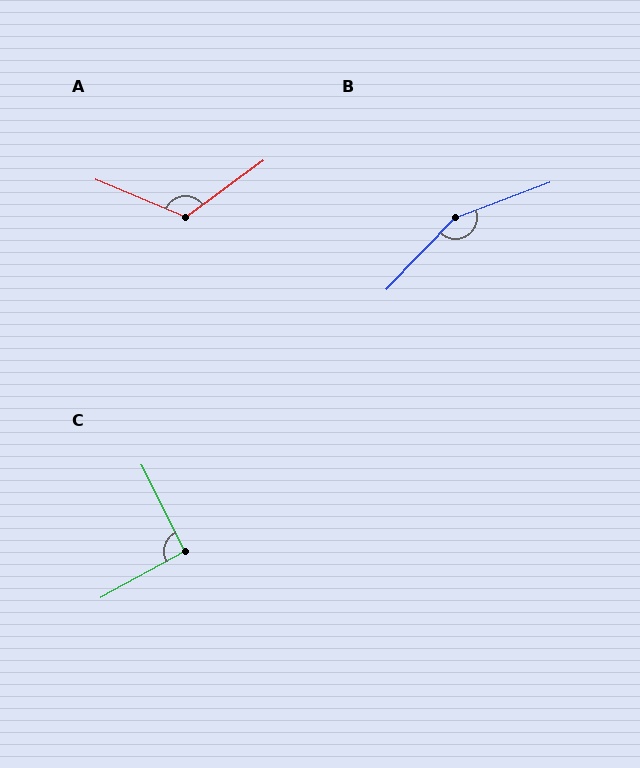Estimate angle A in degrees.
Approximately 121 degrees.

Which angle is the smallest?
C, at approximately 92 degrees.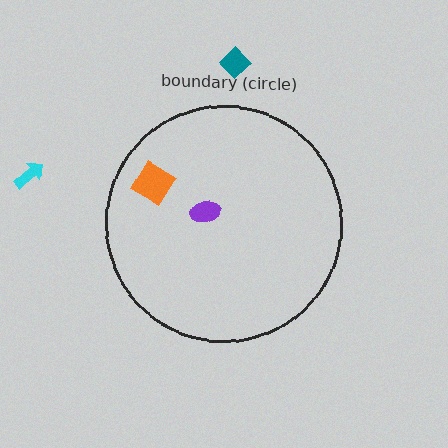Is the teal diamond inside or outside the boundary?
Outside.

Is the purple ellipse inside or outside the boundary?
Inside.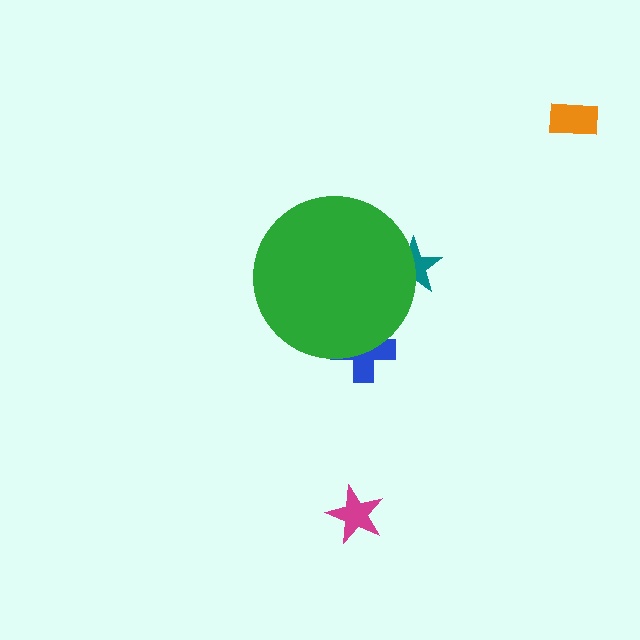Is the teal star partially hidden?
Yes, the teal star is partially hidden behind the green circle.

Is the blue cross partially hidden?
Yes, the blue cross is partially hidden behind the green circle.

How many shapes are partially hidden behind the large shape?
2 shapes are partially hidden.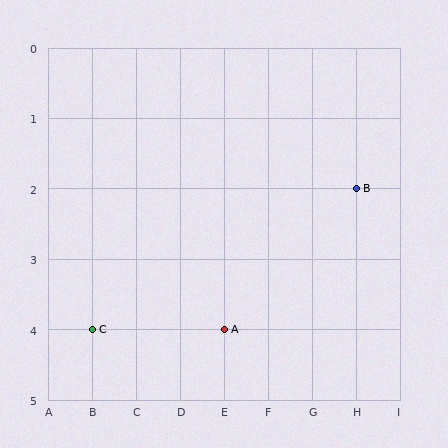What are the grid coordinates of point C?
Point C is at grid coordinates (B, 4).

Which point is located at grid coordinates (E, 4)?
Point A is at (E, 4).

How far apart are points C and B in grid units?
Points C and B are 6 columns and 2 rows apart (about 6.3 grid units diagonally).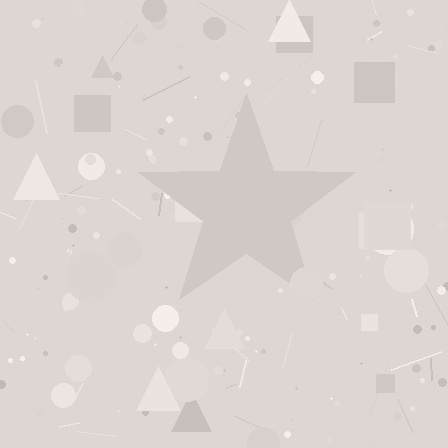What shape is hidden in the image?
A star is hidden in the image.